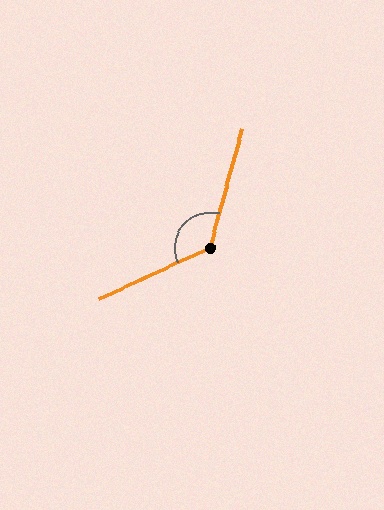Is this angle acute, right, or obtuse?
It is obtuse.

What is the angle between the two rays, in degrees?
Approximately 130 degrees.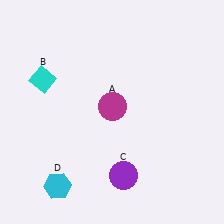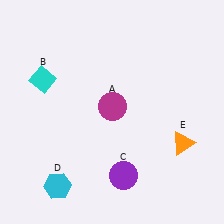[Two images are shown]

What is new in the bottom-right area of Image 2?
An orange triangle (E) was added in the bottom-right area of Image 2.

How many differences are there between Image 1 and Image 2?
There is 1 difference between the two images.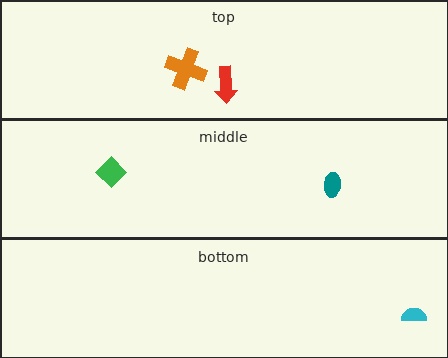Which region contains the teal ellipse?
The middle region.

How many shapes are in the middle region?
2.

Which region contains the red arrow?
The top region.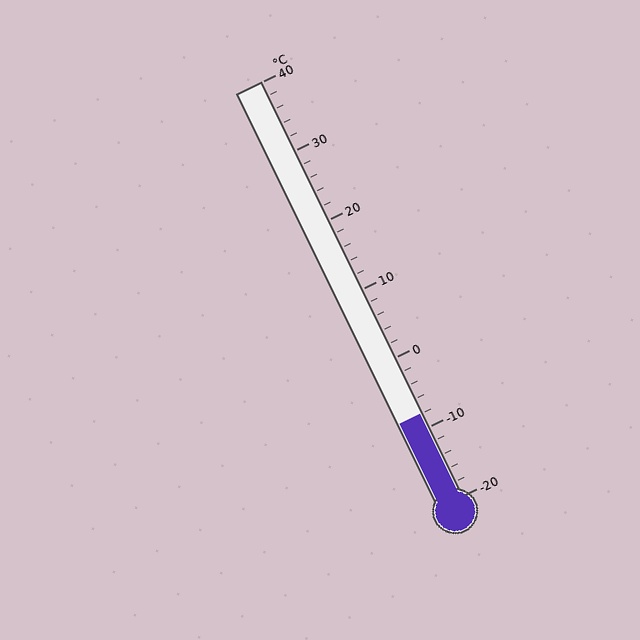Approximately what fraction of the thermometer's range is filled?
The thermometer is filled to approximately 20% of its range.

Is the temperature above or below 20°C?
The temperature is below 20°C.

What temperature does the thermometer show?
The thermometer shows approximately -8°C.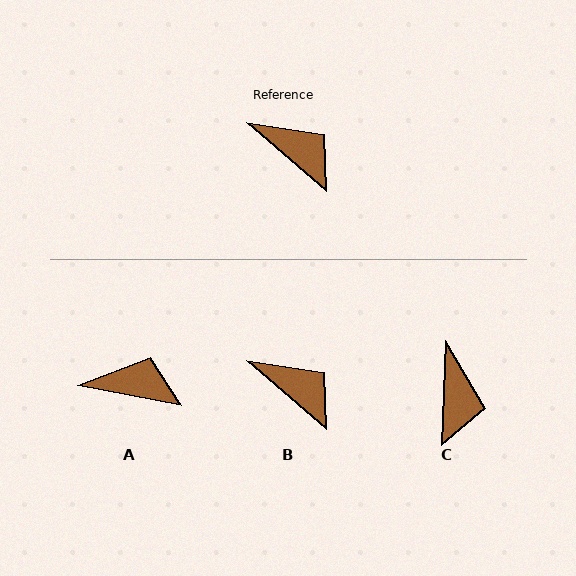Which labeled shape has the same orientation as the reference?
B.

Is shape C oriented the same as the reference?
No, it is off by about 52 degrees.